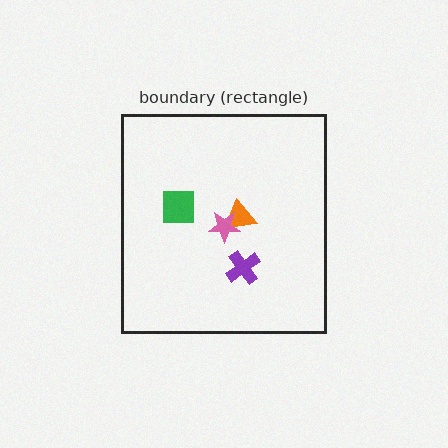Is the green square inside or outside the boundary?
Inside.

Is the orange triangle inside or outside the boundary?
Inside.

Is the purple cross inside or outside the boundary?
Inside.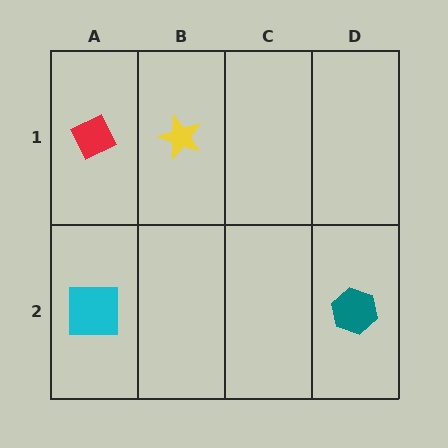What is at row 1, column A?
A red diamond.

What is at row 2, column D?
A teal hexagon.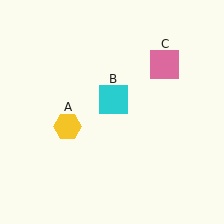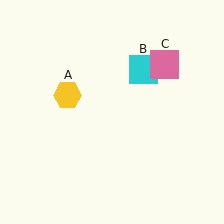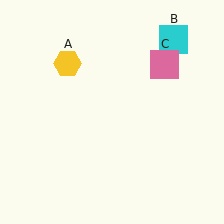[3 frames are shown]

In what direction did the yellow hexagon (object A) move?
The yellow hexagon (object A) moved up.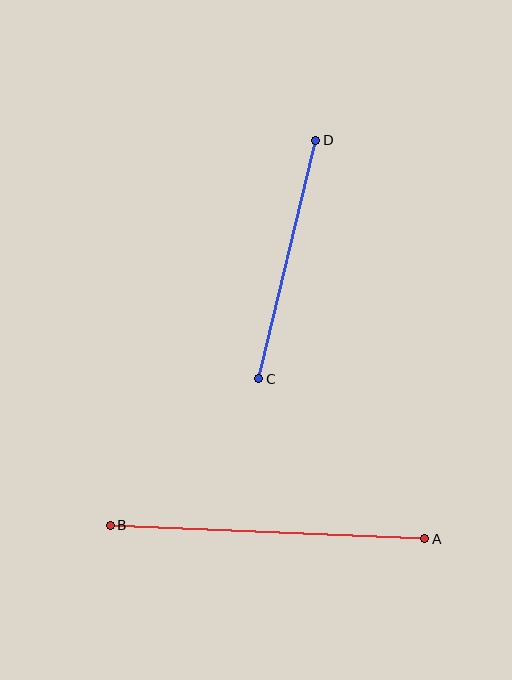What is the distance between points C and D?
The distance is approximately 245 pixels.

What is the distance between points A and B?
The distance is approximately 315 pixels.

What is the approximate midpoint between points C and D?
The midpoint is at approximately (287, 260) pixels.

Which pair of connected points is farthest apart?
Points A and B are farthest apart.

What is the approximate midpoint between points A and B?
The midpoint is at approximately (268, 532) pixels.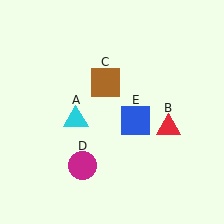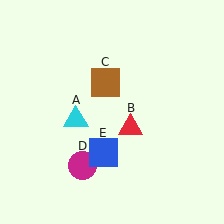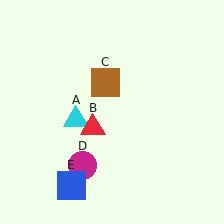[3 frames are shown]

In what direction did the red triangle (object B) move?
The red triangle (object B) moved left.